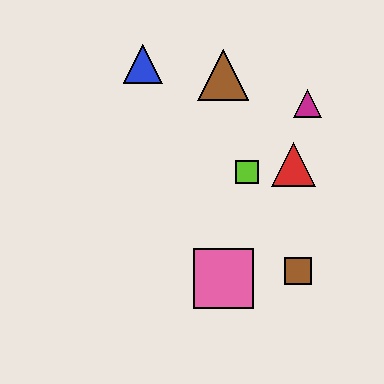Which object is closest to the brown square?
The pink square is closest to the brown square.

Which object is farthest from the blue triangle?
The brown square is farthest from the blue triangle.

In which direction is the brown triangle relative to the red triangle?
The brown triangle is above the red triangle.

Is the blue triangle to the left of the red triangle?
Yes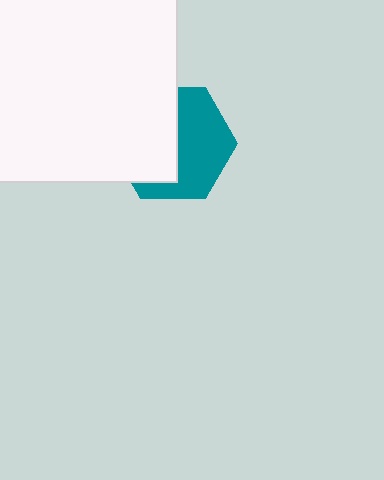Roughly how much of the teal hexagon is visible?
About half of it is visible (roughly 51%).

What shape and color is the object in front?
The object in front is a white square.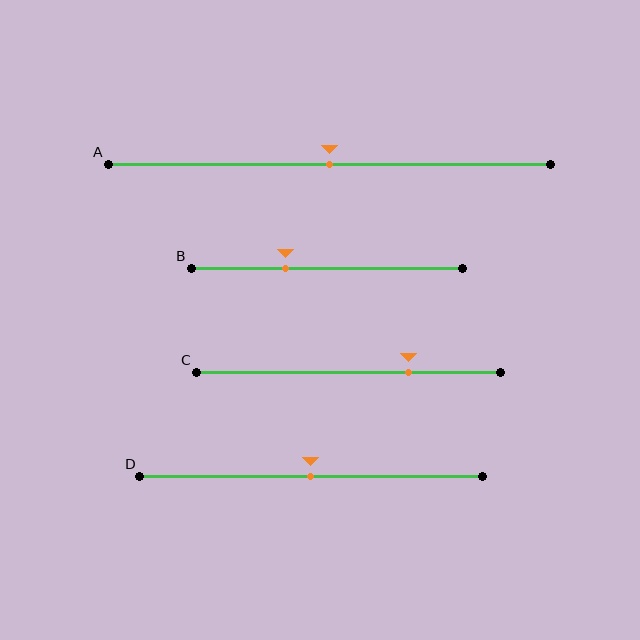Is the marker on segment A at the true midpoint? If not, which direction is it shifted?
Yes, the marker on segment A is at the true midpoint.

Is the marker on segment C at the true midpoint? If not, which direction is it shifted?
No, the marker on segment C is shifted to the right by about 20% of the segment length.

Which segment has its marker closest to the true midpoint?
Segment A has its marker closest to the true midpoint.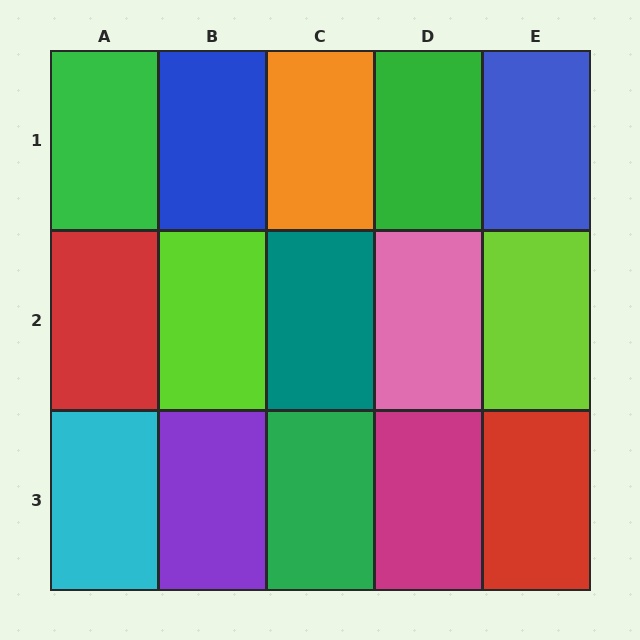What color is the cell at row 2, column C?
Teal.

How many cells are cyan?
1 cell is cyan.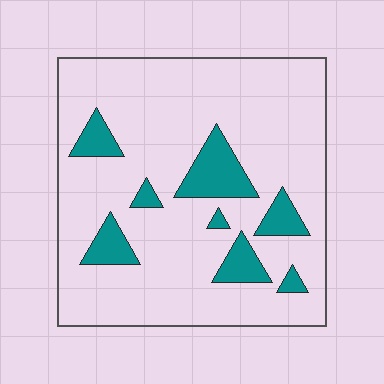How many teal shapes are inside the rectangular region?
8.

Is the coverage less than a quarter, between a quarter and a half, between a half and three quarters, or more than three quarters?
Less than a quarter.